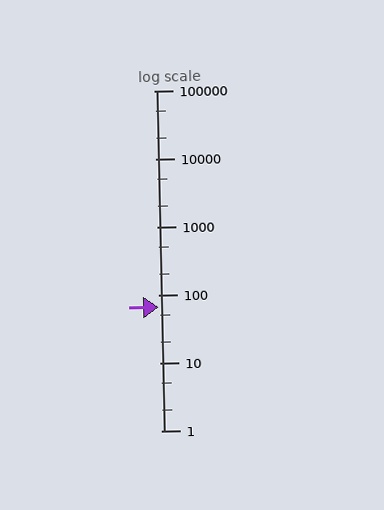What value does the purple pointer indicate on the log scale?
The pointer indicates approximately 65.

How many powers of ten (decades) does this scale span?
The scale spans 5 decades, from 1 to 100000.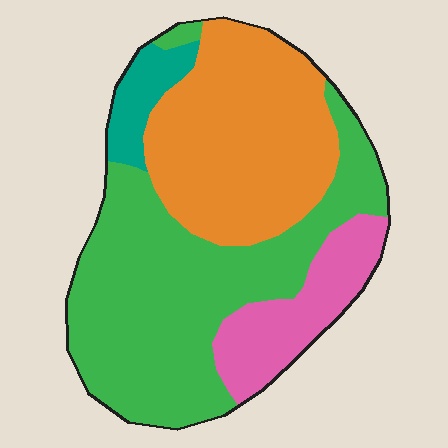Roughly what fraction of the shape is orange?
Orange covers 34% of the shape.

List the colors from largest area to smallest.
From largest to smallest: green, orange, pink, teal.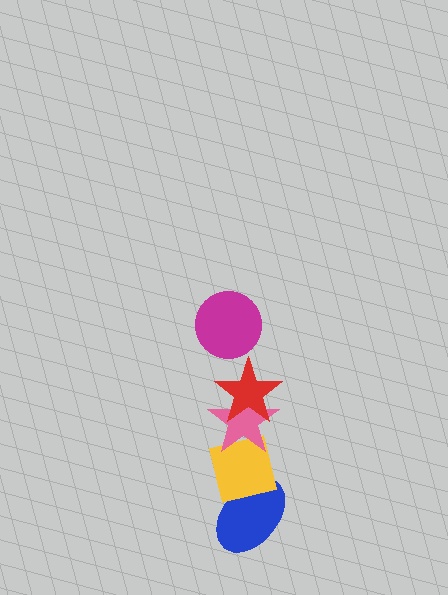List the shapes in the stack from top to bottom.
From top to bottom: the magenta circle, the red star, the pink star, the yellow square, the blue ellipse.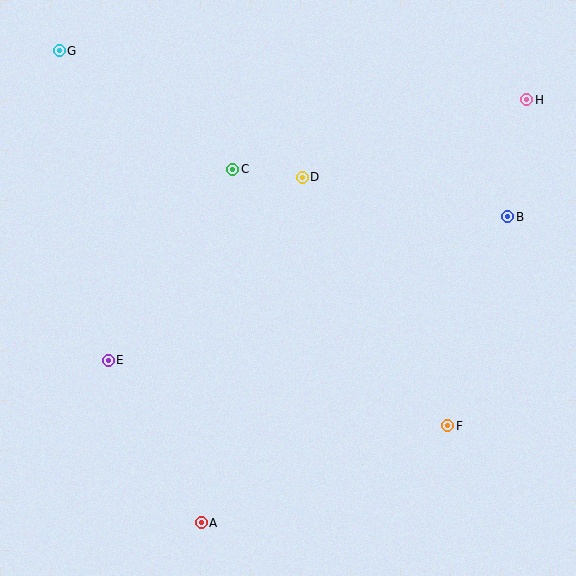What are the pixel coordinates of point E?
Point E is at (108, 360).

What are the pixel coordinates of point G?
Point G is at (59, 51).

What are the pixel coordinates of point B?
Point B is at (508, 217).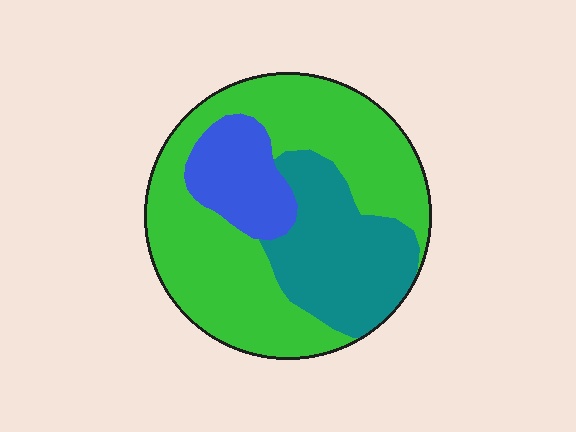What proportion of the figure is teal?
Teal takes up between a quarter and a half of the figure.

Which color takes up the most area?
Green, at roughly 60%.